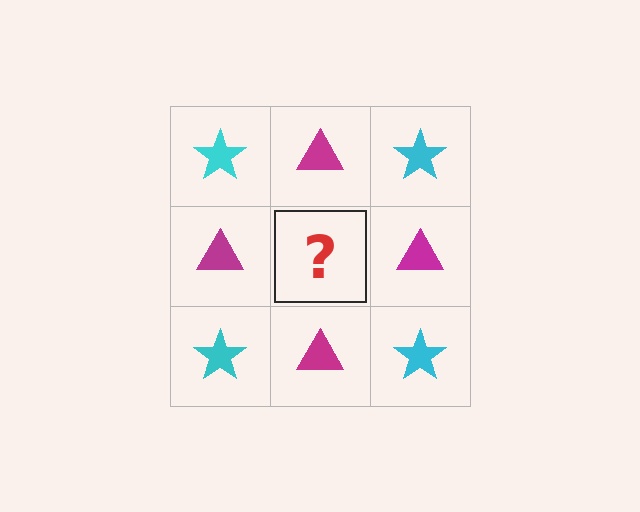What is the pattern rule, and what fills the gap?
The rule is that it alternates cyan star and magenta triangle in a checkerboard pattern. The gap should be filled with a cyan star.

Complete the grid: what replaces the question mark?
The question mark should be replaced with a cyan star.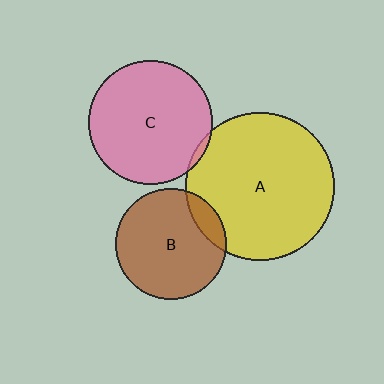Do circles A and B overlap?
Yes.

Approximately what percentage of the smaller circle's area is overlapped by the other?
Approximately 10%.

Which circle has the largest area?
Circle A (yellow).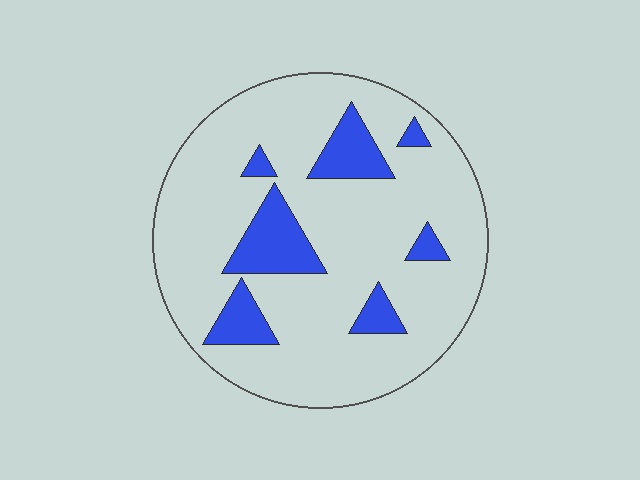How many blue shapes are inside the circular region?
7.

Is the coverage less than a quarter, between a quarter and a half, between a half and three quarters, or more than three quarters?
Less than a quarter.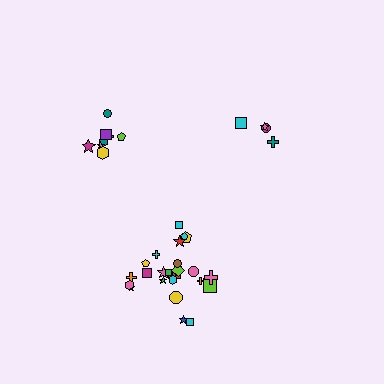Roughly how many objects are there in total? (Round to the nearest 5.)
Roughly 35 objects in total.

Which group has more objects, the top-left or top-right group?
The top-left group.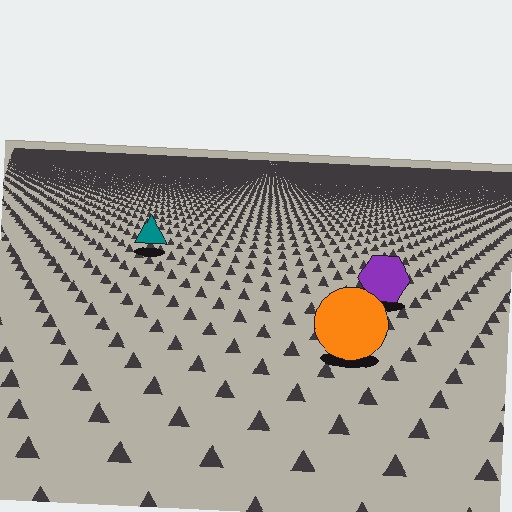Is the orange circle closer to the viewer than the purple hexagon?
Yes. The orange circle is closer — you can tell from the texture gradient: the ground texture is coarser near it.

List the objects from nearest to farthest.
From nearest to farthest: the orange circle, the purple hexagon, the teal triangle.